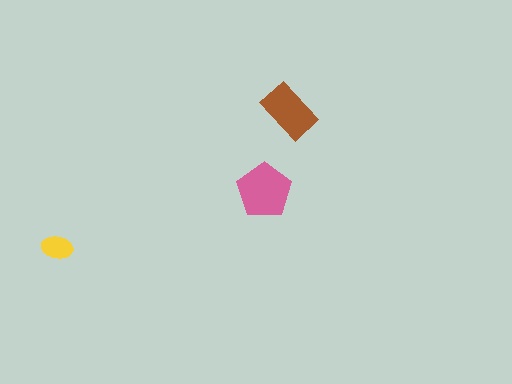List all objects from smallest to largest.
The yellow ellipse, the brown rectangle, the pink pentagon.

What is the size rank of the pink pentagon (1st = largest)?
1st.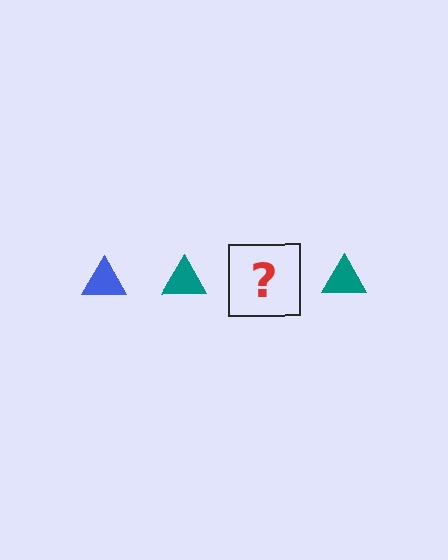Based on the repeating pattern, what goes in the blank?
The blank should be a blue triangle.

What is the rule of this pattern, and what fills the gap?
The rule is that the pattern cycles through blue, teal triangles. The gap should be filled with a blue triangle.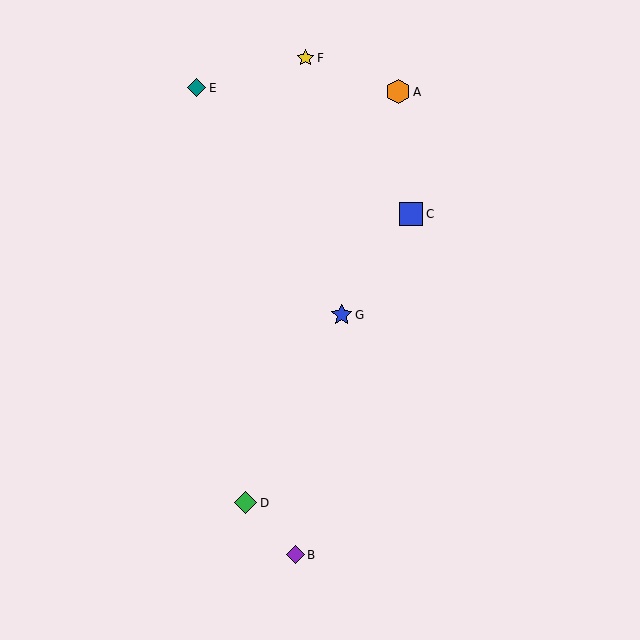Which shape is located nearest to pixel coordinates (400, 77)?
The orange hexagon (labeled A) at (398, 92) is nearest to that location.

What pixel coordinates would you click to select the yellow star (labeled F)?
Click at (306, 58) to select the yellow star F.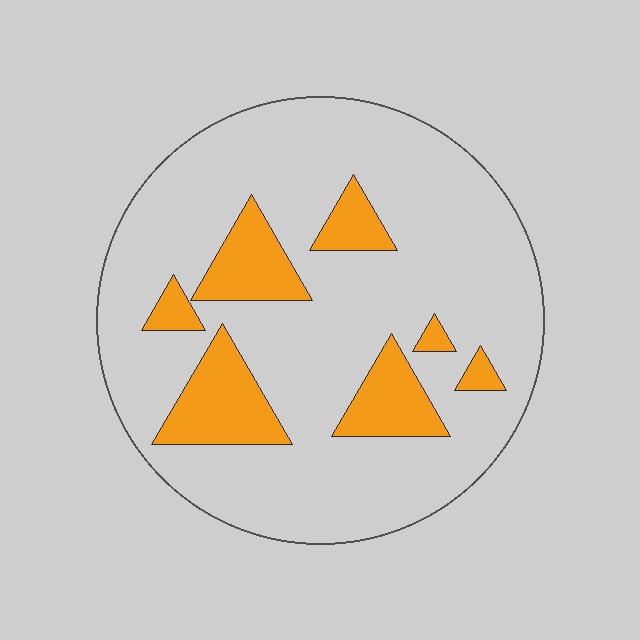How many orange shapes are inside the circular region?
7.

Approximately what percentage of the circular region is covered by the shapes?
Approximately 20%.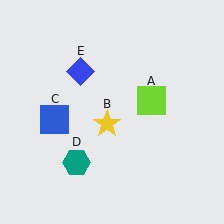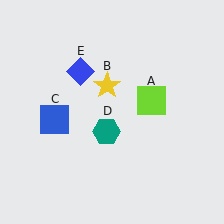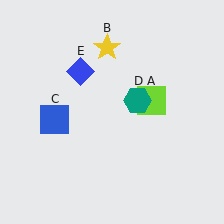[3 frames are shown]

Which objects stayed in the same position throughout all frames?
Lime square (object A) and blue square (object C) and blue diamond (object E) remained stationary.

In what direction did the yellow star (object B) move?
The yellow star (object B) moved up.